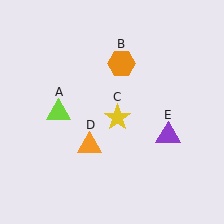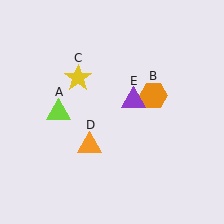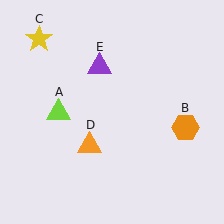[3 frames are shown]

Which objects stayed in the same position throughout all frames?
Lime triangle (object A) and orange triangle (object D) remained stationary.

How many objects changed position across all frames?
3 objects changed position: orange hexagon (object B), yellow star (object C), purple triangle (object E).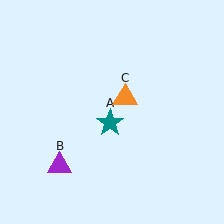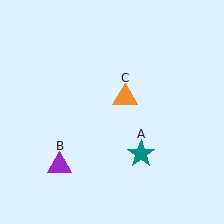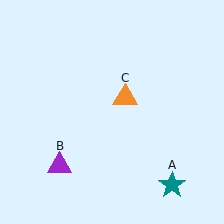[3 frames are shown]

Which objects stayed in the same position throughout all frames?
Purple triangle (object B) and orange triangle (object C) remained stationary.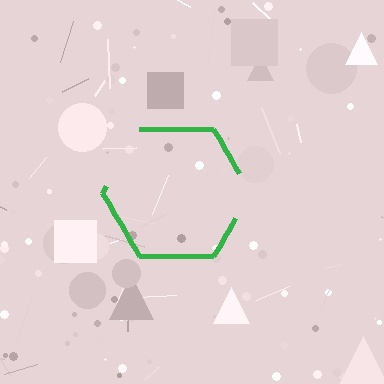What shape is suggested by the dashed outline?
The dashed outline suggests a hexagon.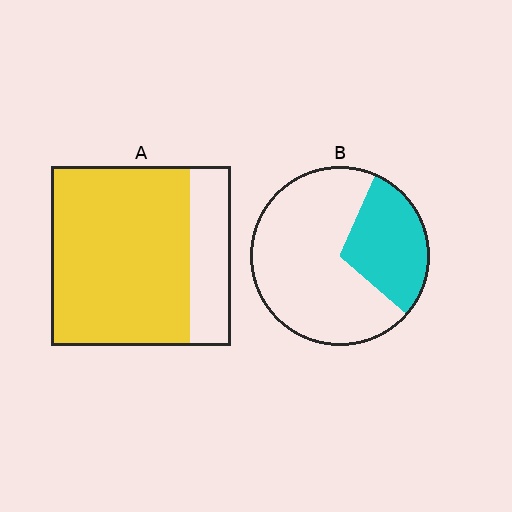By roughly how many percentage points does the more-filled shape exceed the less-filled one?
By roughly 45 percentage points (A over B).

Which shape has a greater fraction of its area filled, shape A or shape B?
Shape A.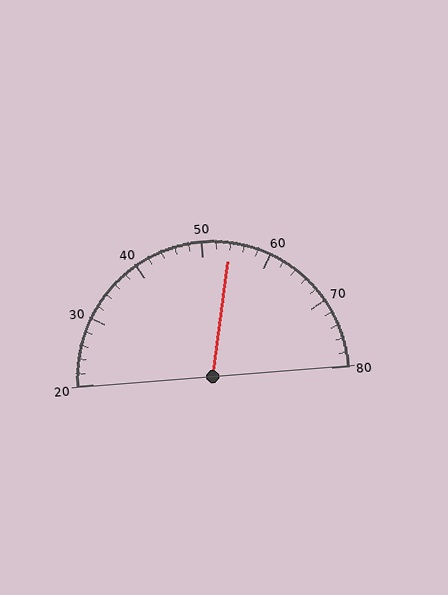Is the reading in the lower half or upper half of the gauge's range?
The reading is in the upper half of the range (20 to 80).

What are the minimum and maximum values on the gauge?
The gauge ranges from 20 to 80.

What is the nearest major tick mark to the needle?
The nearest major tick mark is 50.